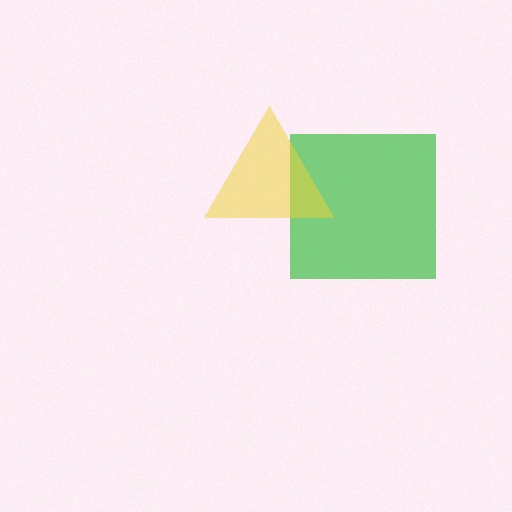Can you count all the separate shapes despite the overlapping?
Yes, there are 2 separate shapes.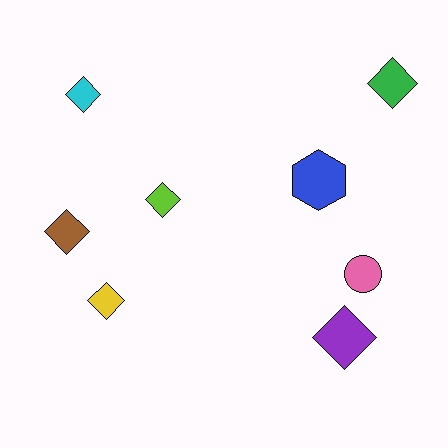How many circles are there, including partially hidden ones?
There is 1 circle.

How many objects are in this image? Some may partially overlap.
There are 8 objects.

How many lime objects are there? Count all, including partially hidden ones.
There is 1 lime object.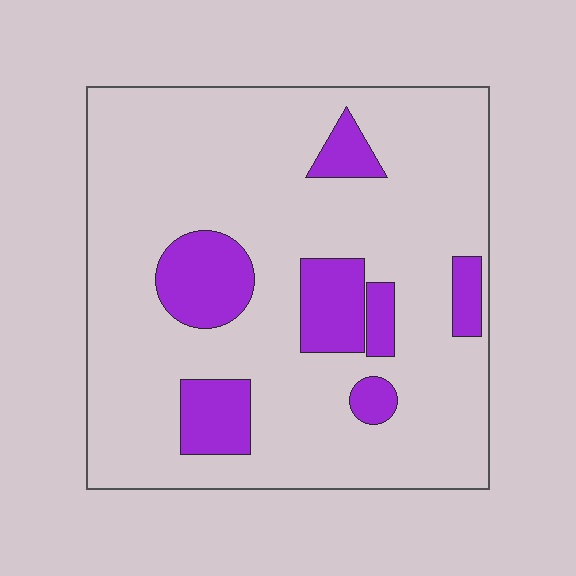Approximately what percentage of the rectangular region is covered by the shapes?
Approximately 20%.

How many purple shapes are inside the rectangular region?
7.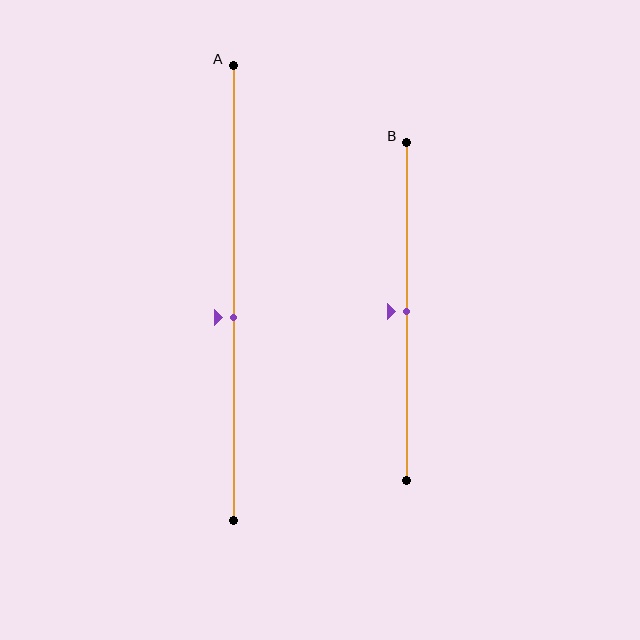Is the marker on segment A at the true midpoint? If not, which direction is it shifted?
No, the marker on segment A is shifted downward by about 5% of the segment length.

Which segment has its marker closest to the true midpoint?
Segment B has its marker closest to the true midpoint.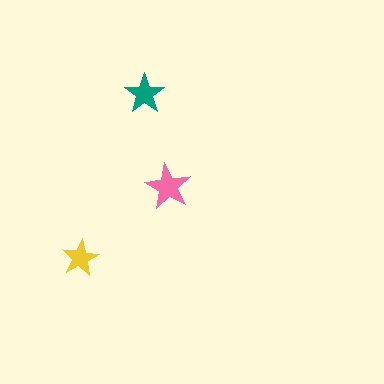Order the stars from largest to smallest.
the pink one, the teal one, the yellow one.